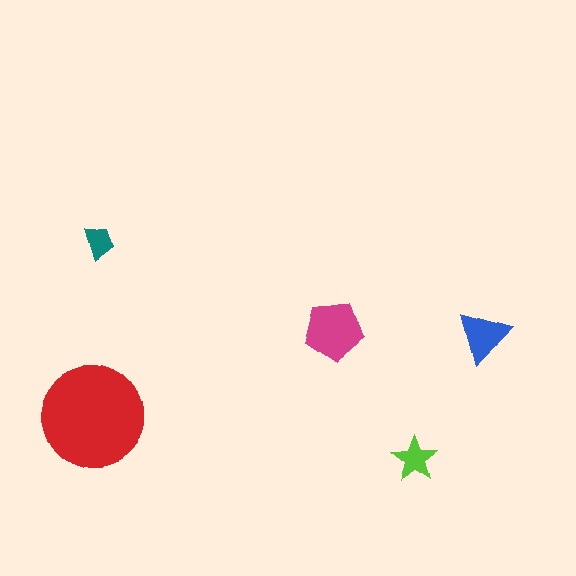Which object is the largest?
The red circle.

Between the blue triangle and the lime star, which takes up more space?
The blue triangle.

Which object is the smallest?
The teal trapezoid.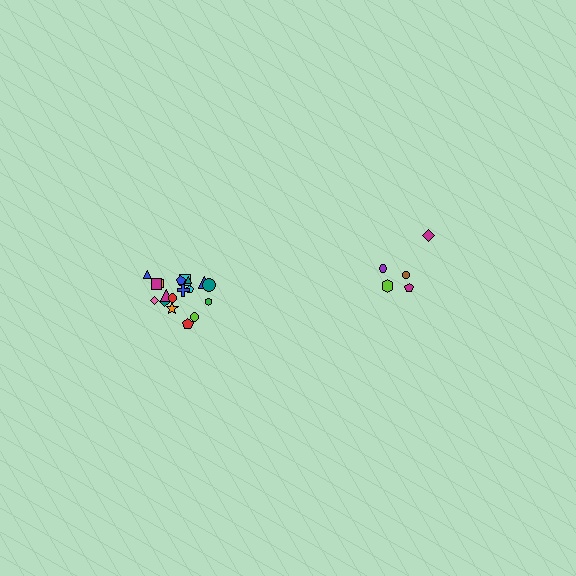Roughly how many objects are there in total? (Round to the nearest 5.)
Roughly 25 objects in total.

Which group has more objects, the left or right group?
The left group.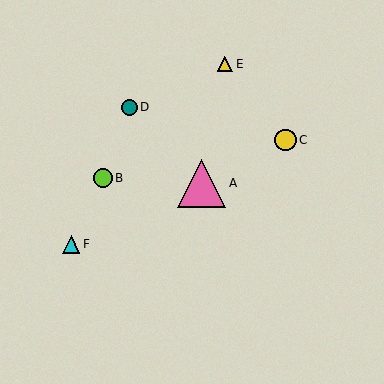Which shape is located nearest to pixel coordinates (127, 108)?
The teal circle (labeled D) at (129, 108) is nearest to that location.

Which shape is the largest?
The pink triangle (labeled A) is the largest.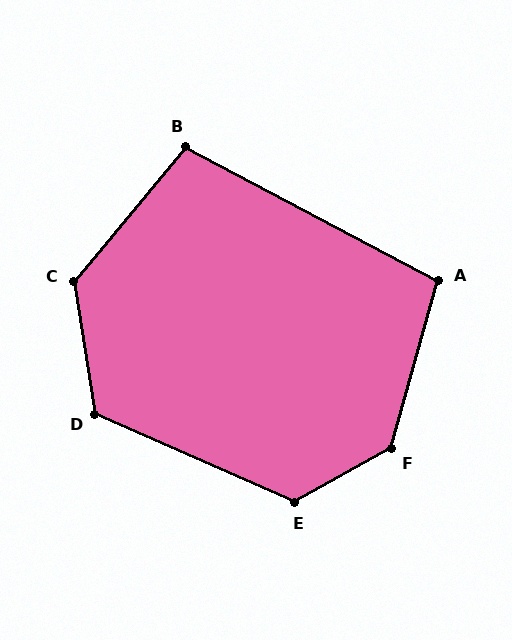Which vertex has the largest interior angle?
F, at approximately 135 degrees.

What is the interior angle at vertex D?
Approximately 123 degrees (obtuse).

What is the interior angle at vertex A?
Approximately 102 degrees (obtuse).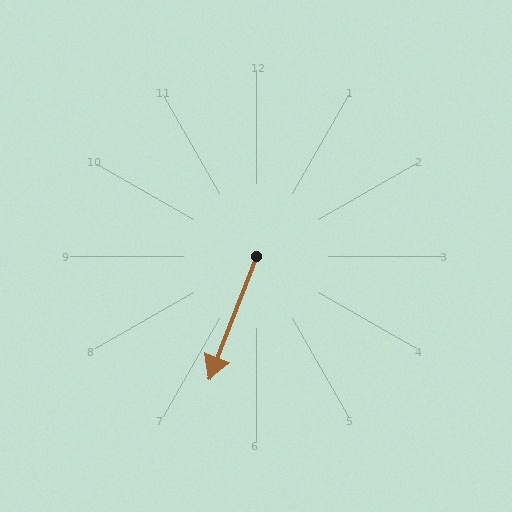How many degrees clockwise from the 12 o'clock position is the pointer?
Approximately 201 degrees.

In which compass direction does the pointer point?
South.